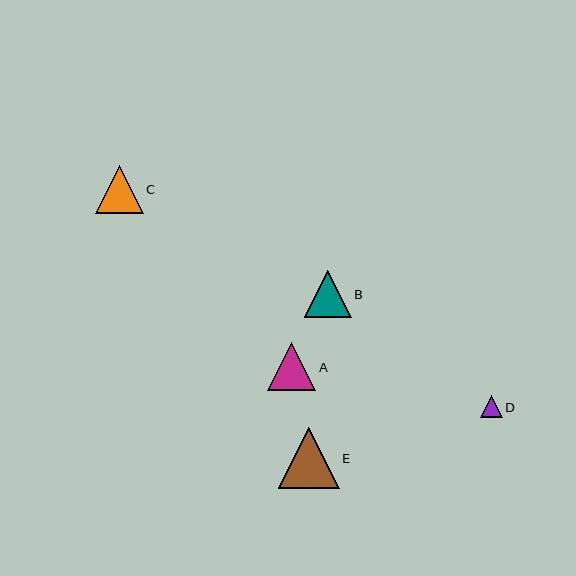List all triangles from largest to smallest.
From largest to smallest: E, A, C, B, D.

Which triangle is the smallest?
Triangle D is the smallest with a size of approximately 22 pixels.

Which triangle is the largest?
Triangle E is the largest with a size of approximately 61 pixels.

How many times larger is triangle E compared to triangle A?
Triangle E is approximately 1.3 times the size of triangle A.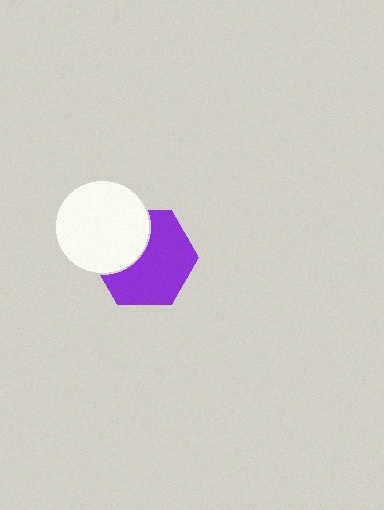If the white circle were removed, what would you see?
You would see the complete purple hexagon.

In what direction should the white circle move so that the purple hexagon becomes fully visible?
The white circle should move toward the upper-left. That is the shortest direction to clear the overlap and leave the purple hexagon fully visible.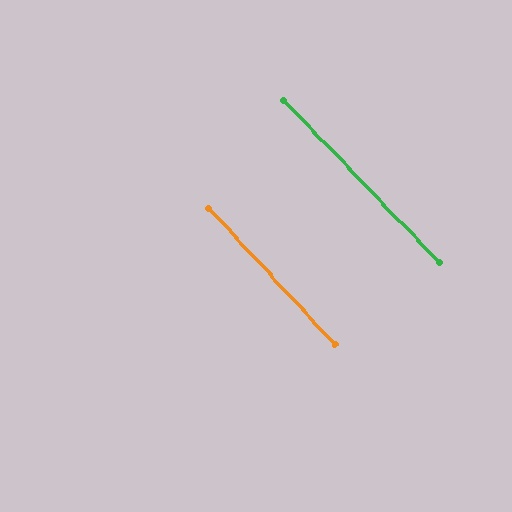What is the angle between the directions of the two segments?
Approximately 1 degree.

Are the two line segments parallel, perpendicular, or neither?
Parallel — their directions differ by only 1.1°.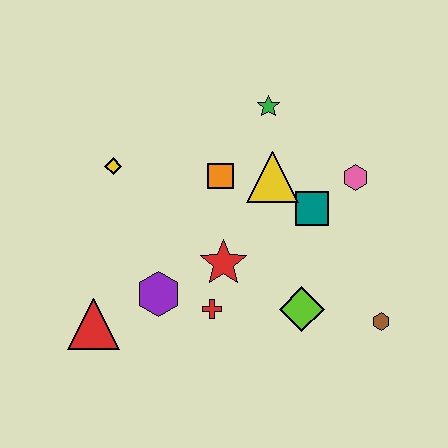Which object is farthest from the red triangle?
The pink hexagon is farthest from the red triangle.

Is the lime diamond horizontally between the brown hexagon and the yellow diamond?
Yes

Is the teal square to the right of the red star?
Yes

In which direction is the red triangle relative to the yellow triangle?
The red triangle is to the left of the yellow triangle.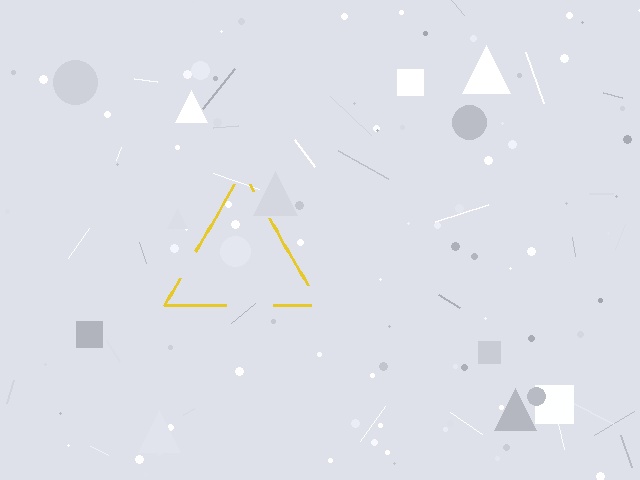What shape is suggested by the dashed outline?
The dashed outline suggests a triangle.